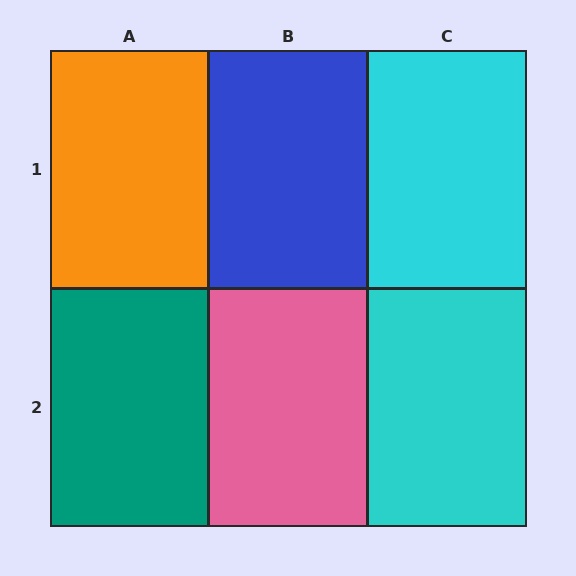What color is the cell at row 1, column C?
Cyan.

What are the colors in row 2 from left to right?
Teal, pink, cyan.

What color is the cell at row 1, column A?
Orange.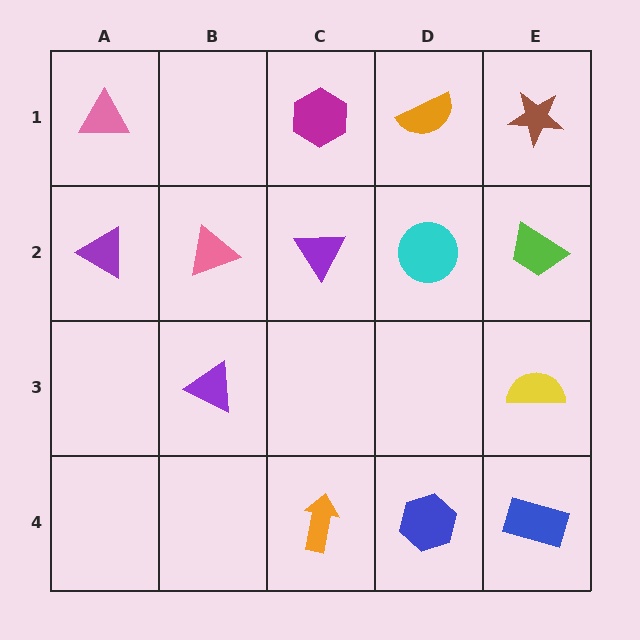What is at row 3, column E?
A yellow semicircle.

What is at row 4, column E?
A blue rectangle.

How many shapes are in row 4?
3 shapes.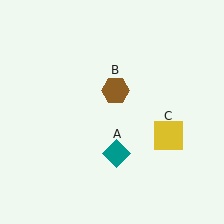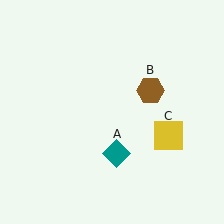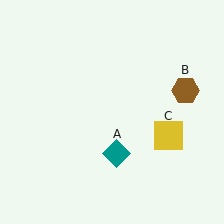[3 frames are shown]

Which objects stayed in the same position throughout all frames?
Teal diamond (object A) and yellow square (object C) remained stationary.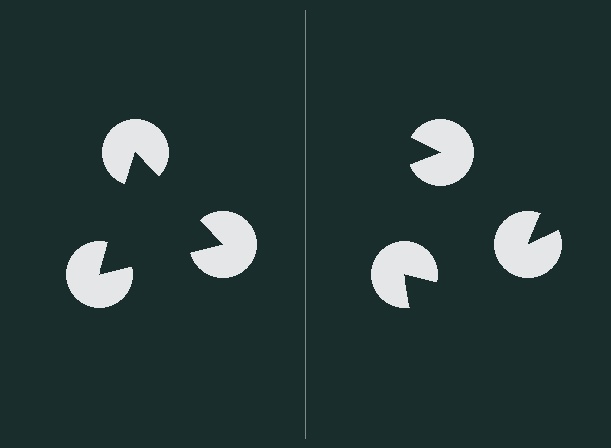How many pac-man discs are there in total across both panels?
6 — 3 on each side.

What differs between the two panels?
The pac-man discs are positioned identically on both sides; only the wedge orientations differ. On the left they align to a triangle; on the right they are misaligned.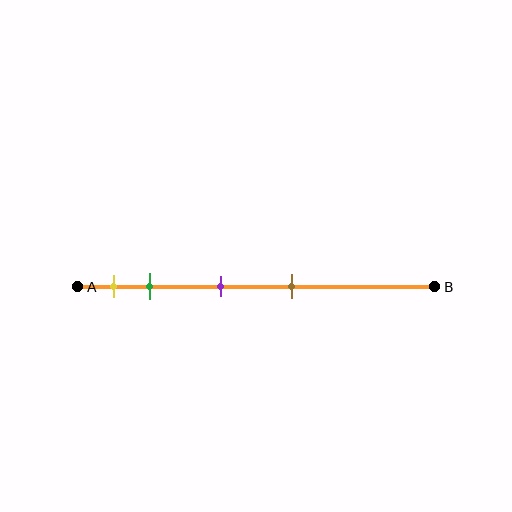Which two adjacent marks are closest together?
The yellow and green marks are the closest adjacent pair.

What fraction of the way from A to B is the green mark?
The green mark is approximately 20% (0.2) of the way from A to B.